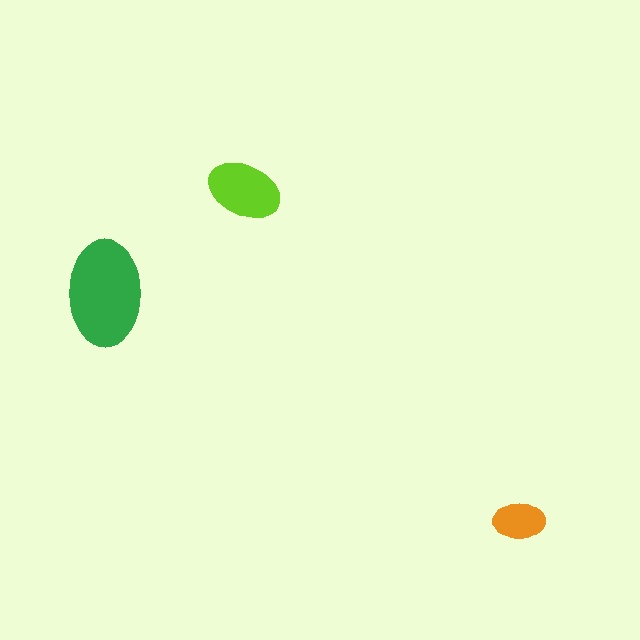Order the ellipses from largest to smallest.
the green one, the lime one, the orange one.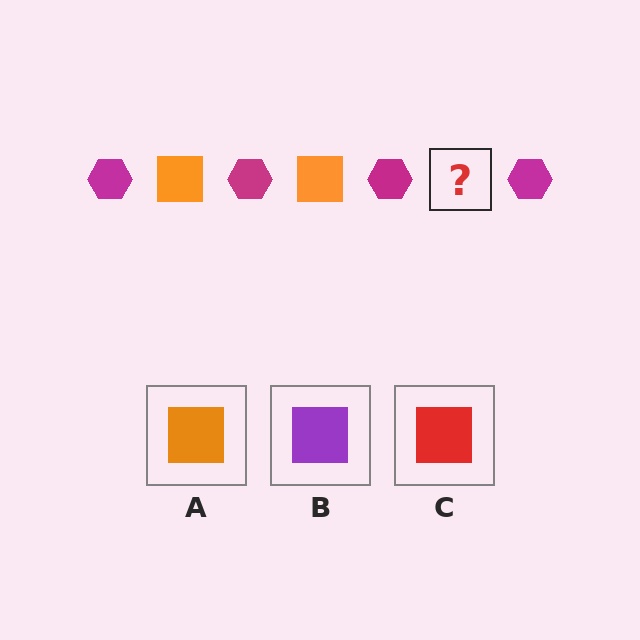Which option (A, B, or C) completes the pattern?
A.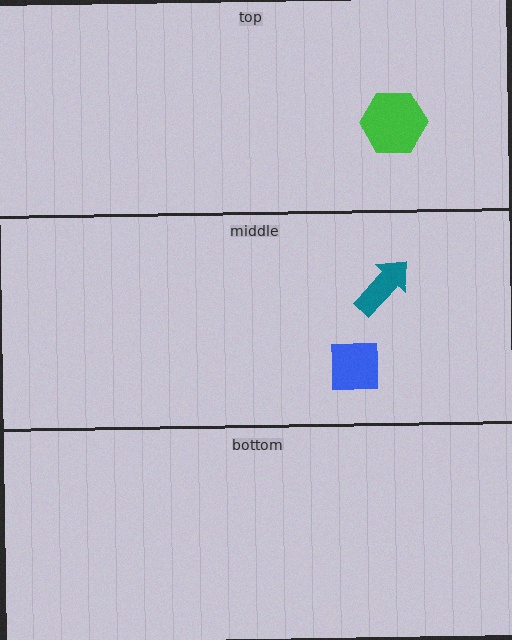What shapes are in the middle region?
The blue square, the teal arrow.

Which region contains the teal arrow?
The middle region.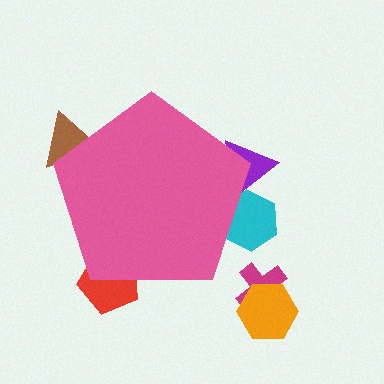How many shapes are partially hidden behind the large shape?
4 shapes are partially hidden.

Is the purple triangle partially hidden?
Yes, the purple triangle is partially hidden behind the pink pentagon.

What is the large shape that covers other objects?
A pink pentagon.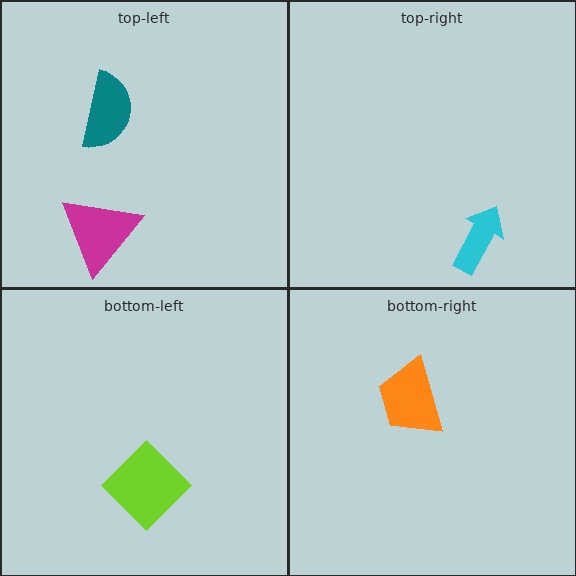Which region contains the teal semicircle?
The top-left region.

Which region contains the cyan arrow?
The top-right region.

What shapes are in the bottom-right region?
The orange trapezoid.